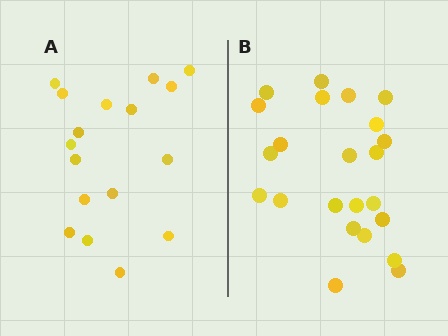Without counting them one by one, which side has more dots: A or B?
Region B (the right region) has more dots.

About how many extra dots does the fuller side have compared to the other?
Region B has about 6 more dots than region A.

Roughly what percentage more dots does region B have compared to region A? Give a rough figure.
About 35% more.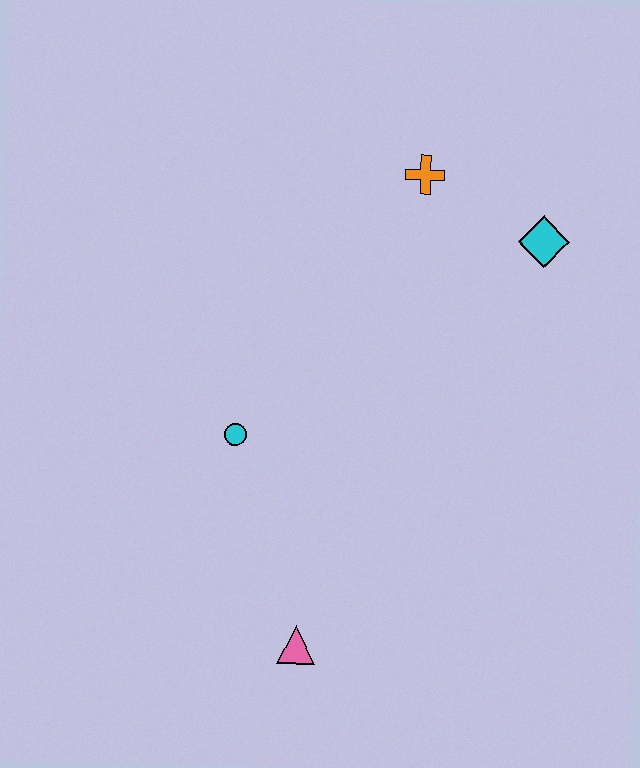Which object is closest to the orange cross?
The cyan diamond is closest to the orange cross.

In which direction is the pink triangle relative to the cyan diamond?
The pink triangle is below the cyan diamond.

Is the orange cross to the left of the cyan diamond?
Yes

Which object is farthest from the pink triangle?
The orange cross is farthest from the pink triangle.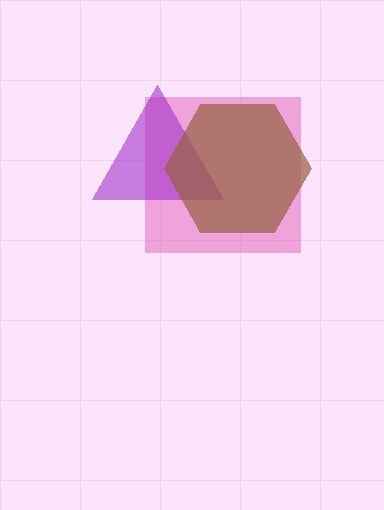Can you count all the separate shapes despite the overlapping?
Yes, there are 3 separate shapes.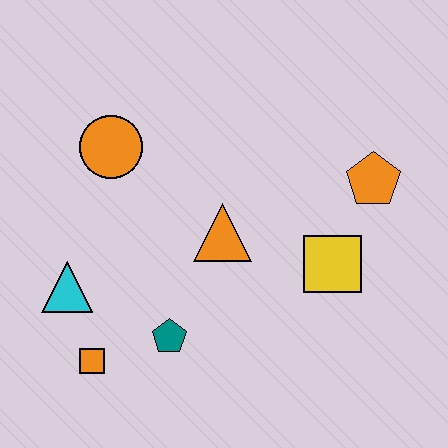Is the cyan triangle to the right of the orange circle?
No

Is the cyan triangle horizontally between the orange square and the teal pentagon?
No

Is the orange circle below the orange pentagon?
No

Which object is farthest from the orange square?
The orange pentagon is farthest from the orange square.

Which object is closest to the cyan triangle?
The orange square is closest to the cyan triangle.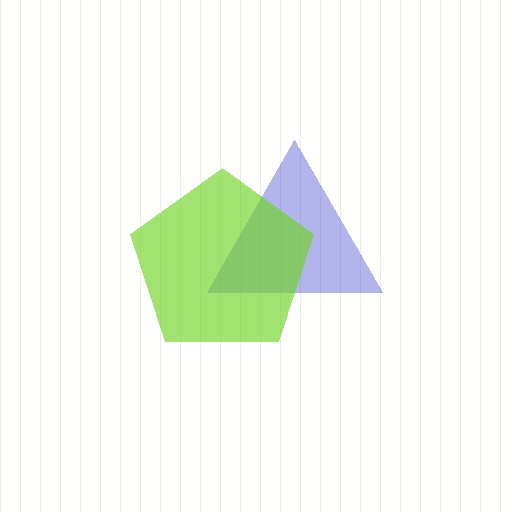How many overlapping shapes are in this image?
There are 2 overlapping shapes in the image.